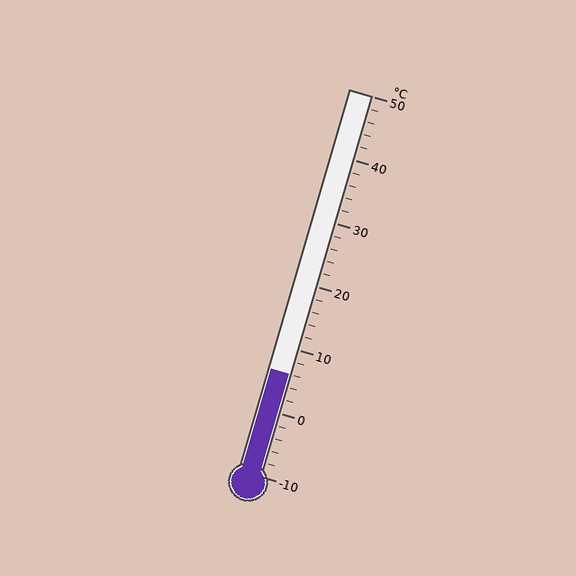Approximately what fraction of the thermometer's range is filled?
The thermometer is filled to approximately 25% of its range.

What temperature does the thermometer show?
The thermometer shows approximately 6°C.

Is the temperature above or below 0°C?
The temperature is above 0°C.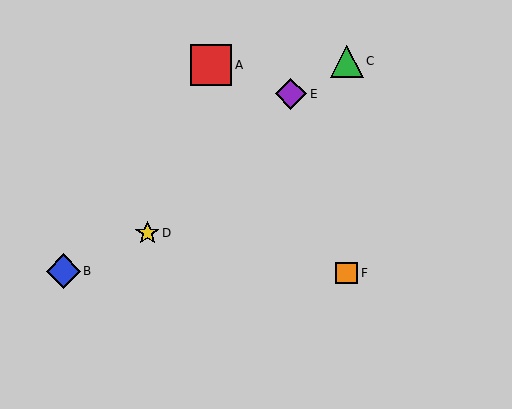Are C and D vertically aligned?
No, C is at x≈347 and D is at x≈147.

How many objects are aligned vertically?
2 objects (C, F) are aligned vertically.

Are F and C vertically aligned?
Yes, both are at x≈347.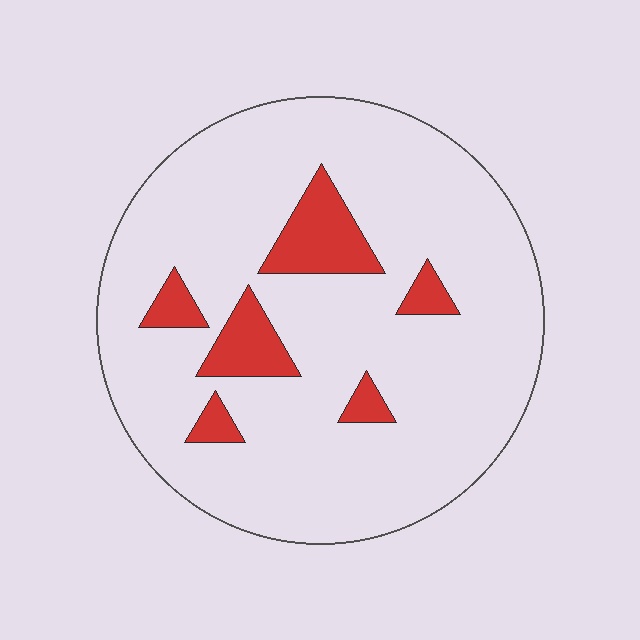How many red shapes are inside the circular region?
6.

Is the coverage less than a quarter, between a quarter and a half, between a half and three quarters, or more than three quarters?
Less than a quarter.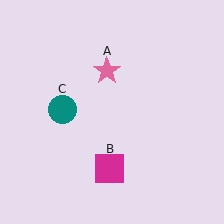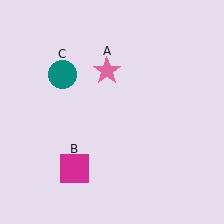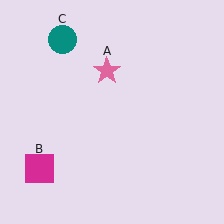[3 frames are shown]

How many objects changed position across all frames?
2 objects changed position: magenta square (object B), teal circle (object C).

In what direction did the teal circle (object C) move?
The teal circle (object C) moved up.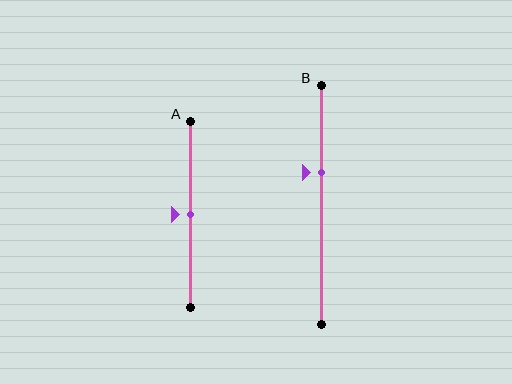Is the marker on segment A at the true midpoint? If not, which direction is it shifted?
Yes, the marker on segment A is at the true midpoint.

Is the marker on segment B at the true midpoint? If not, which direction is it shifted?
No, the marker on segment B is shifted upward by about 13% of the segment length.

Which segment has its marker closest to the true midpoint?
Segment A has its marker closest to the true midpoint.